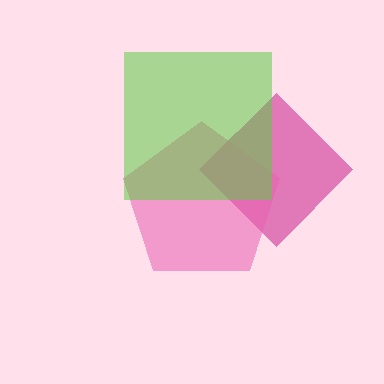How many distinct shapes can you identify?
There are 3 distinct shapes: a magenta diamond, a pink pentagon, a lime square.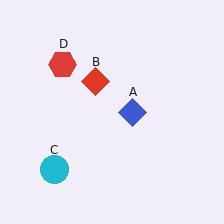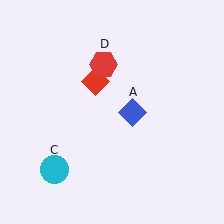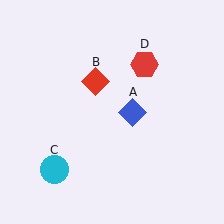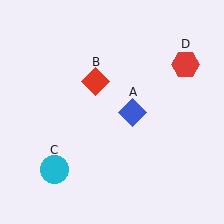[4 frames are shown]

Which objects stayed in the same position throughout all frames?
Blue diamond (object A) and red diamond (object B) and cyan circle (object C) remained stationary.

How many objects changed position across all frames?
1 object changed position: red hexagon (object D).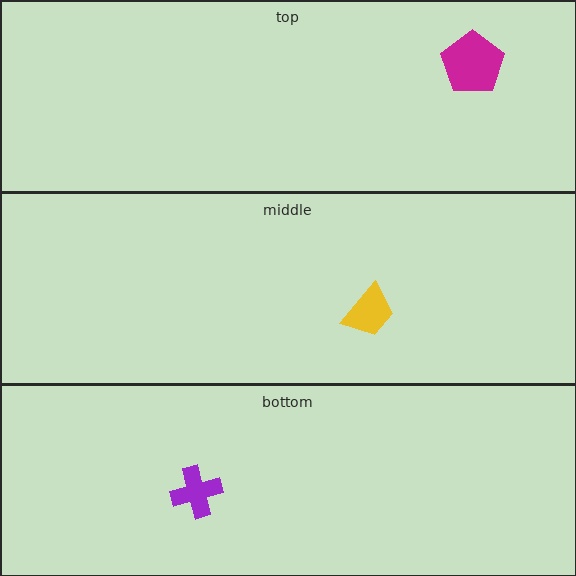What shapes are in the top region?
The magenta pentagon.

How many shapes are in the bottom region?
1.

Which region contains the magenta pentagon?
The top region.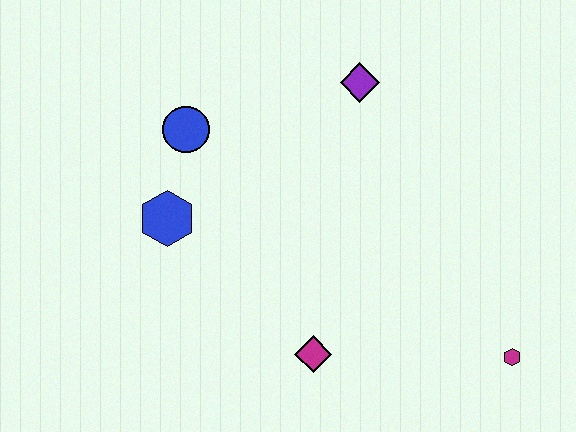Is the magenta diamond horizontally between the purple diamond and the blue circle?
Yes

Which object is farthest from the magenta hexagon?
The blue circle is farthest from the magenta hexagon.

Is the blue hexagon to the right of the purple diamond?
No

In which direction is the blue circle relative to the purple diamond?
The blue circle is to the left of the purple diamond.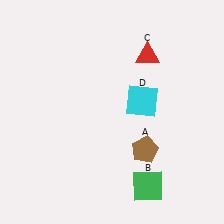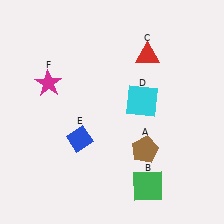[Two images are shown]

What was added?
A blue diamond (E), a magenta star (F) were added in Image 2.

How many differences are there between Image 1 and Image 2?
There are 2 differences between the two images.